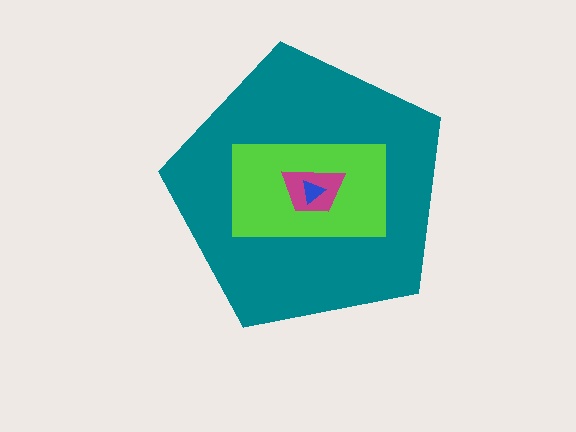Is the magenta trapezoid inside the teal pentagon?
Yes.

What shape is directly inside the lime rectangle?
The magenta trapezoid.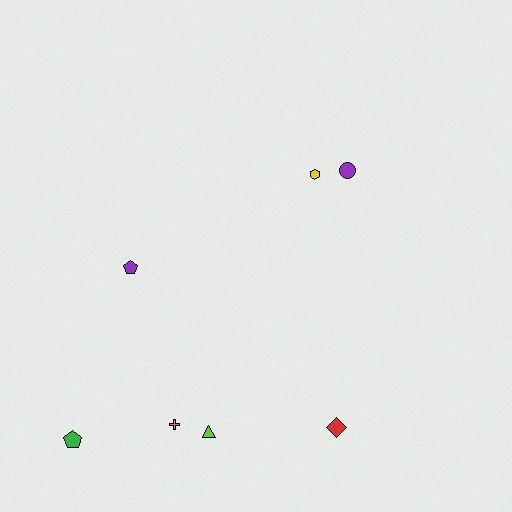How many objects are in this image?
There are 7 objects.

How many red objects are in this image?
There is 1 red object.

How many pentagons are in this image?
There are 2 pentagons.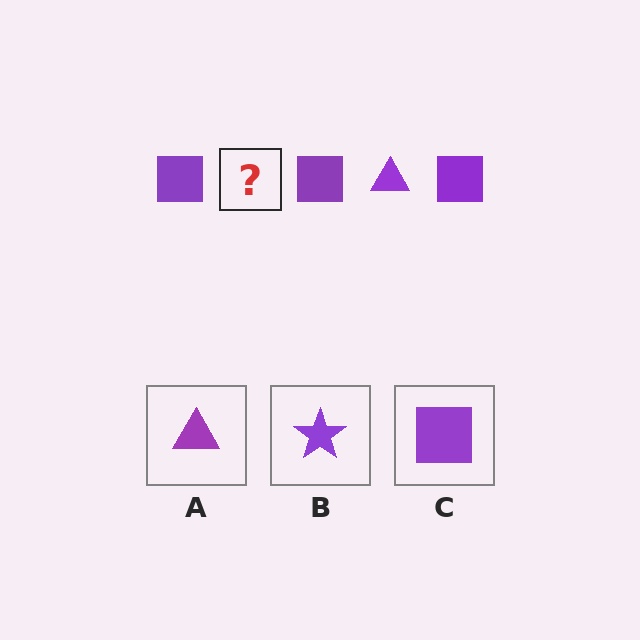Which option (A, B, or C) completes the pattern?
A.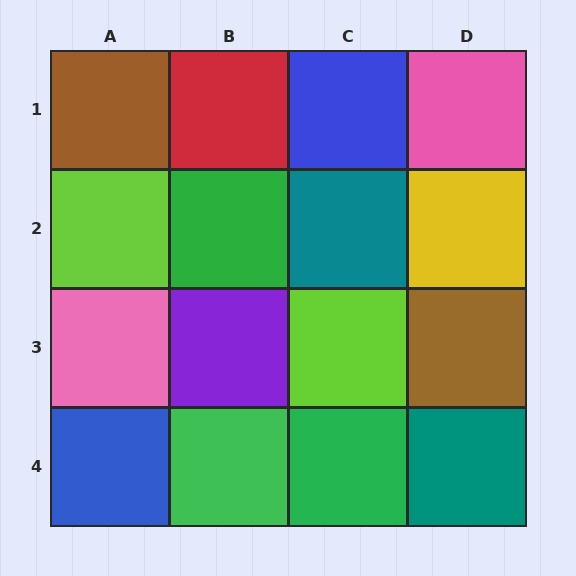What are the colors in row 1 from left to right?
Brown, red, blue, pink.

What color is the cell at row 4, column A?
Blue.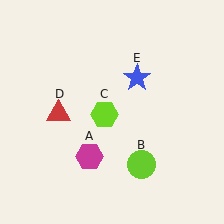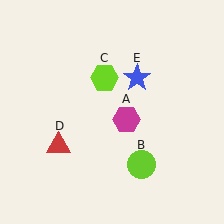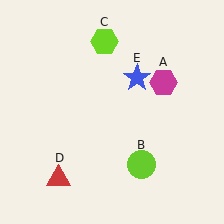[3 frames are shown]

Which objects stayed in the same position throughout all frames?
Lime circle (object B) and blue star (object E) remained stationary.